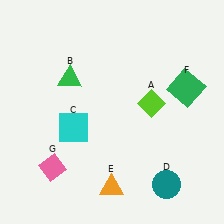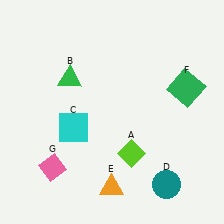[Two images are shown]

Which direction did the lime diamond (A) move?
The lime diamond (A) moved down.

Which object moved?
The lime diamond (A) moved down.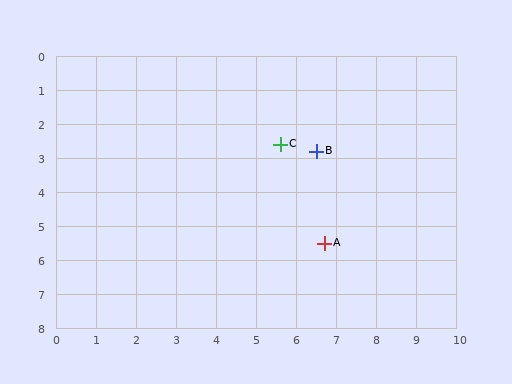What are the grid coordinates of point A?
Point A is at approximately (6.7, 5.5).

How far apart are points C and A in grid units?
Points C and A are about 3.1 grid units apart.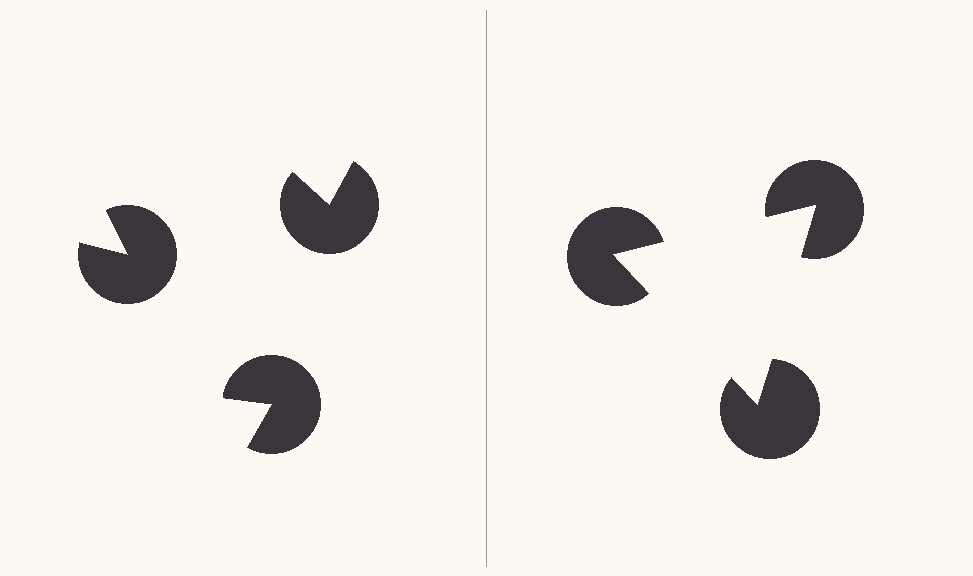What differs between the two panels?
The pac-man discs are positioned identically on both sides; only the wedge orientations differ. On the right they align to a triangle; on the left they are misaligned.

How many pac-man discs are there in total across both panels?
6 — 3 on each side.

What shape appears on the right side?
An illusory triangle.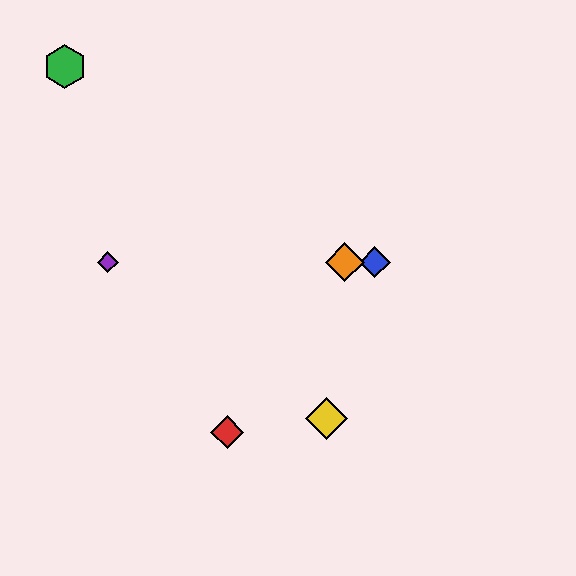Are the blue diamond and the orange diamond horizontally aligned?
Yes, both are at y≈262.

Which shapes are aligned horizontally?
The blue diamond, the purple diamond, the orange diamond are aligned horizontally.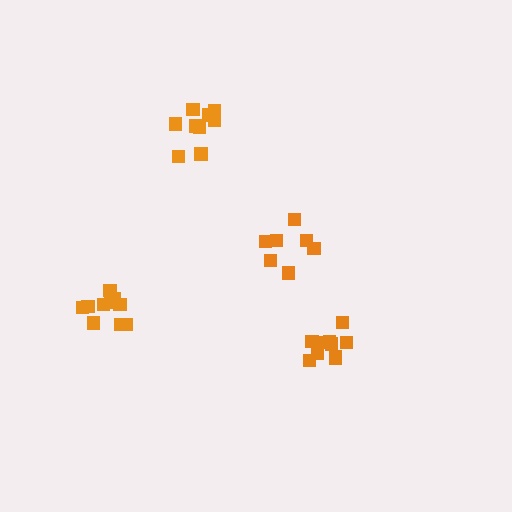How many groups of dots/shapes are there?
There are 4 groups.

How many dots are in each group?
Group 1: 10 dots, Group 2: 10 dots, Group 3: 7 dots, Group 4: 9 dots (36 total).